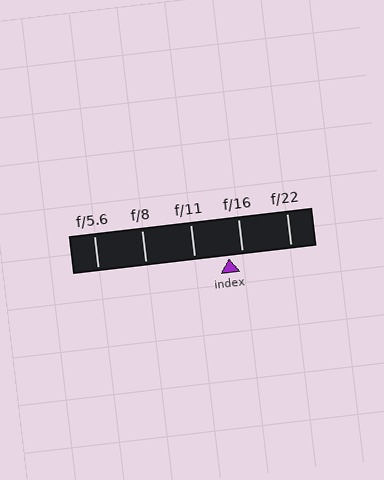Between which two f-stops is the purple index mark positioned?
The index mark is between f/11 and f/16.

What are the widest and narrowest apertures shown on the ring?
The widest aperture shown is f/5.6 and the narrowest is f/22.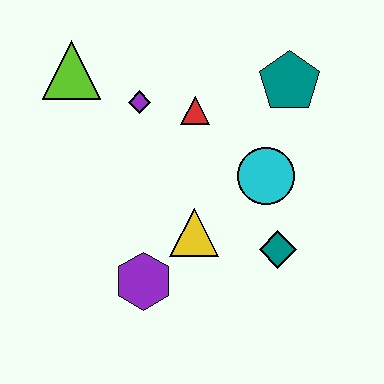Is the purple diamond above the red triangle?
Yes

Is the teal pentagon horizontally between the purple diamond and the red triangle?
No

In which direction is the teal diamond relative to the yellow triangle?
The teal diamond is to the right of the yellow triangle.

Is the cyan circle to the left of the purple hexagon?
No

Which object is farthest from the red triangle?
The purple hexagon is farthest from the red triangle.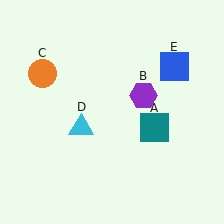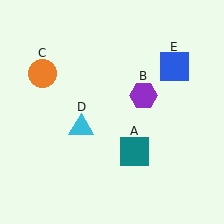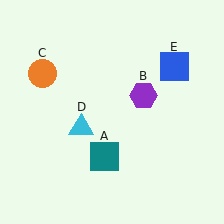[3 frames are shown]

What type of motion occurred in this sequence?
The teal square (object A) rotated clockwise around the center of the scene.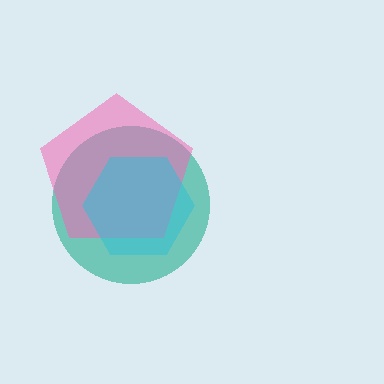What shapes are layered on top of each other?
The layered shapes are: a teal circle, a pink pentagon, a cyan hexagon.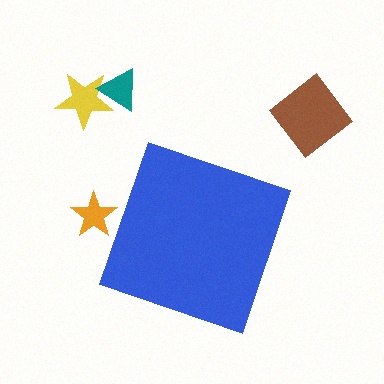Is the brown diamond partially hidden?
No, the brown diamond is fully visible.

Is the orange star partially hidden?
Yes, the orange star is partially hidden behind the blue diamond.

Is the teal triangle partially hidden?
No, the teal triangle is fully visible.